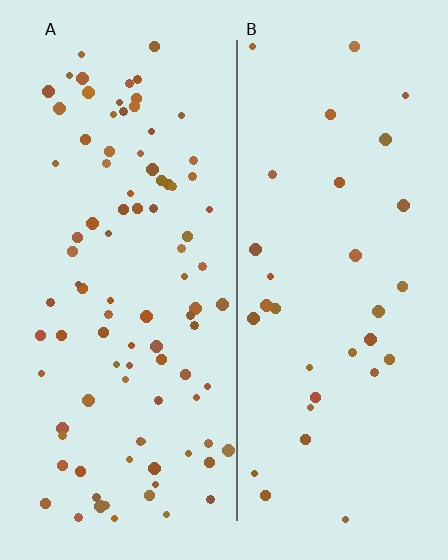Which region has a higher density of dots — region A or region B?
A (the left).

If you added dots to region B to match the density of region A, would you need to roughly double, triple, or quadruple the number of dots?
Approximately triple.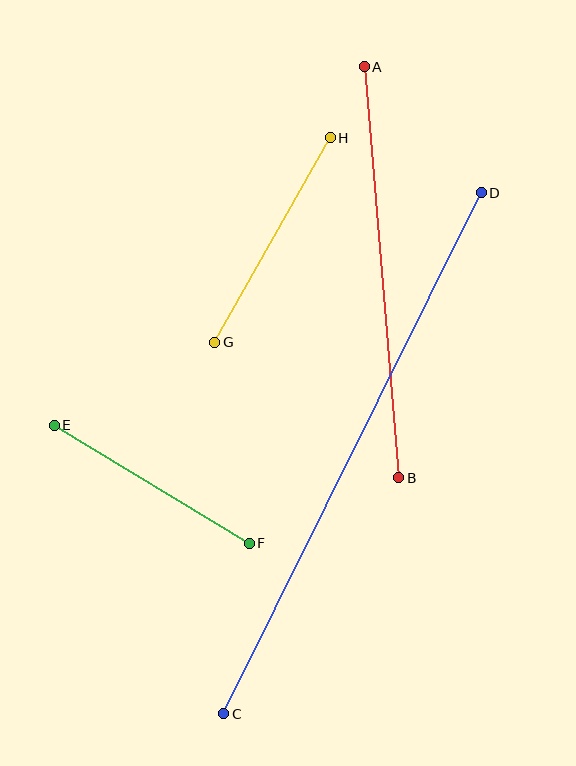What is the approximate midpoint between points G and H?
The midpoint is at approximately (272, 240) pixels.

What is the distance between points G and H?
The distance is approximately 235 pixels.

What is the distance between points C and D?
The distance is approximately 581 pixels.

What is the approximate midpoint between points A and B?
The midpoint is at approximately (381, 272) pixels.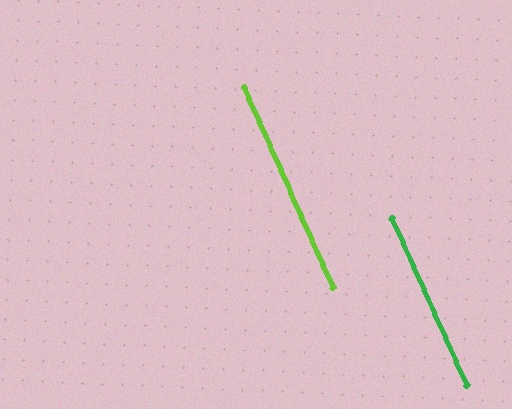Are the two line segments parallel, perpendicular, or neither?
Parallel — their directions differ by only 0.6°.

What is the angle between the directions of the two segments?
Approximately 1 degree.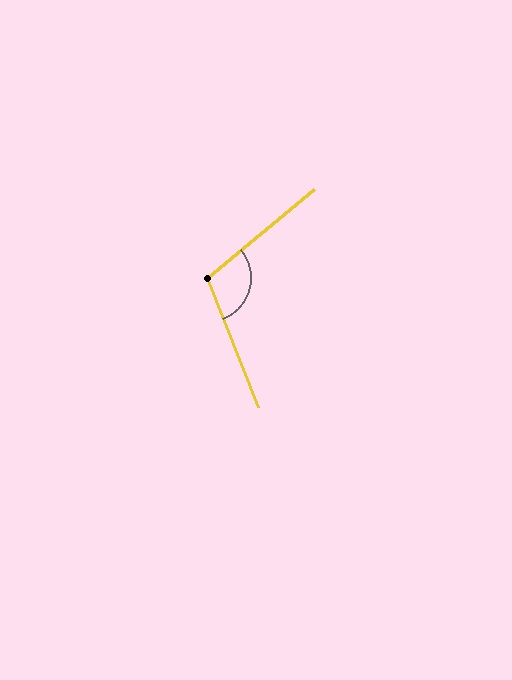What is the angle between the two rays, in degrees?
Approximately 108 degrees.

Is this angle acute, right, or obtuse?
It is obtuse.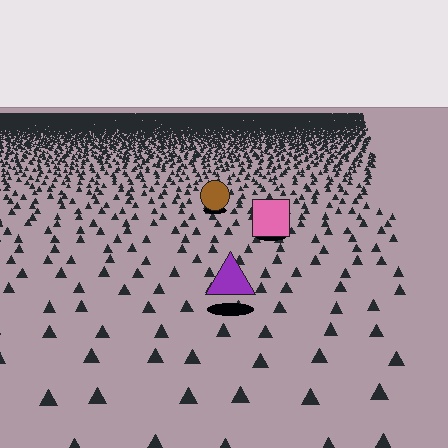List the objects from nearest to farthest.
From nearest to farthest: the purple triangle, the pink square, the brown circle.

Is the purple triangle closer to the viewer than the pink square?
Yes. The purple triangle is closer — you can tell from the texture gradient: the ground texture is coarser near it.